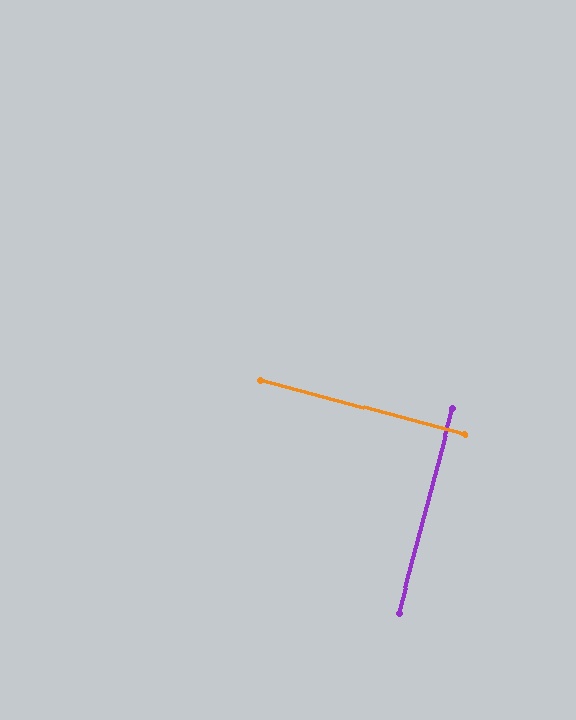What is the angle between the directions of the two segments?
Approximately 90 degrees.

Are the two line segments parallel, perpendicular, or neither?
Perpendicular — they meet at approximately 90°.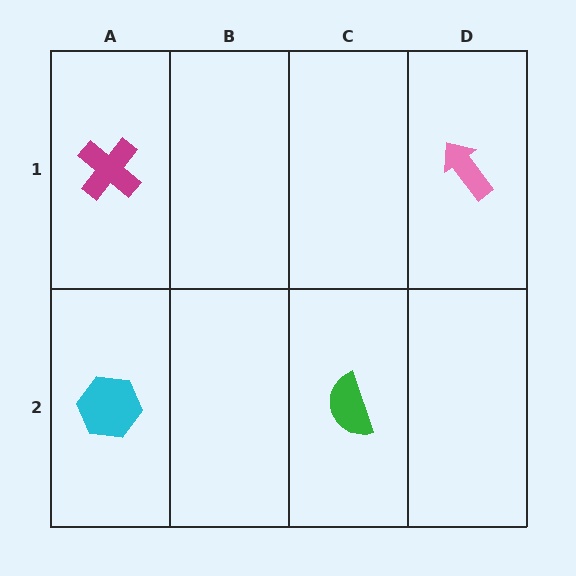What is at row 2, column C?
A green semicircle.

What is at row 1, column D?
A pink arrow.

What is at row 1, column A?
A magenta cross.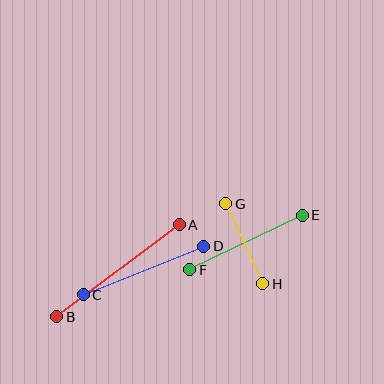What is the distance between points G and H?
The distance is approximately 88 pixels.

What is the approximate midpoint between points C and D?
The midpoint is at approximately (143, 270) pixels.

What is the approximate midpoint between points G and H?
The midpoint is at approximately (244, 244) pixels.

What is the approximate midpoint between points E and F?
The midpoint is at approximately (246, 243) pixels.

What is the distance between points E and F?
The distance is approximately 125 pixels.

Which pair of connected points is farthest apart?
Points A and B are farthest apart.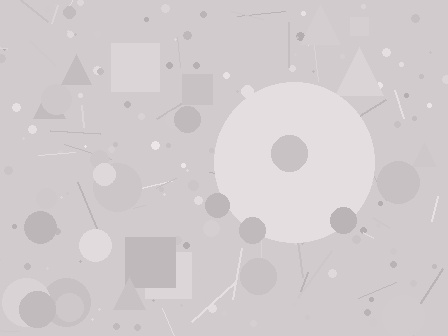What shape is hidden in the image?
A circle is hidden in the image.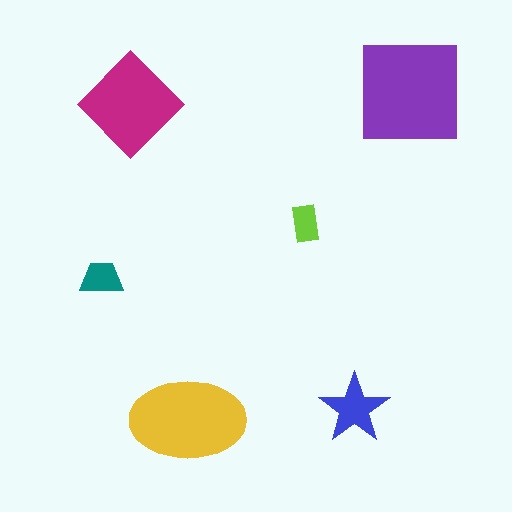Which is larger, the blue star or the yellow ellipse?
The yellow ellipse.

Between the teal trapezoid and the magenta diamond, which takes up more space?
The magenta diamond.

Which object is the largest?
The purple square.